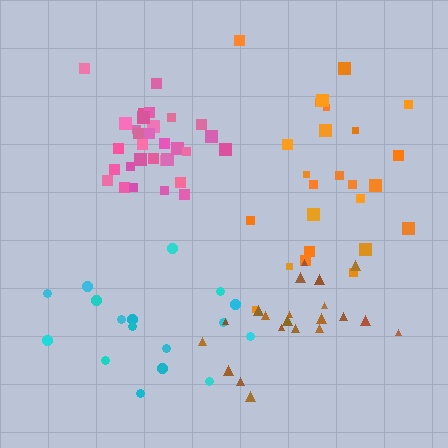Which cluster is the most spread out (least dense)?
Orange.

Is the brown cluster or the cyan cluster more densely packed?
Brown.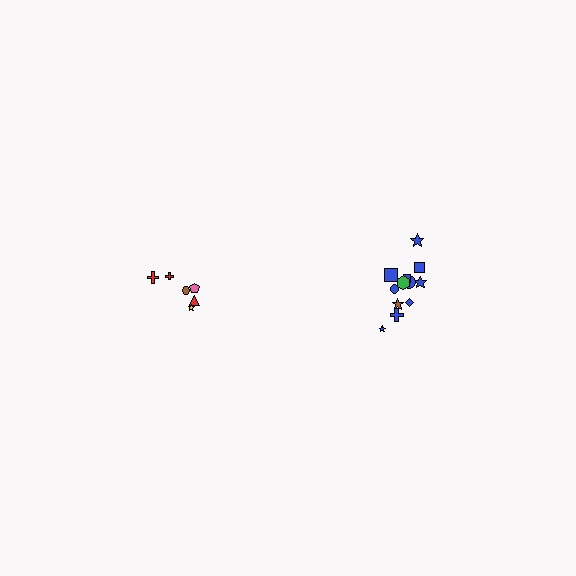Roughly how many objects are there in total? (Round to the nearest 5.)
Roughly 20 objects in total.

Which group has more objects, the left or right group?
The right group.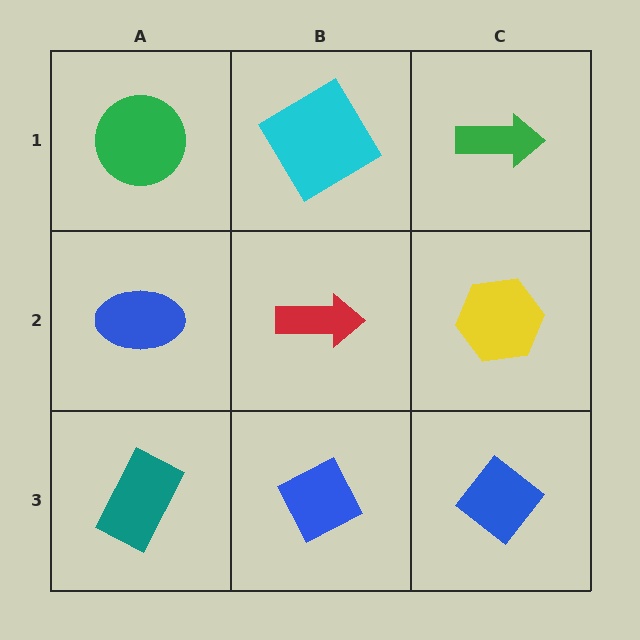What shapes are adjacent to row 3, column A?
A blue ellipse (row 2, column A), a blue diamond (row 3, column B).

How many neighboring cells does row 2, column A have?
3.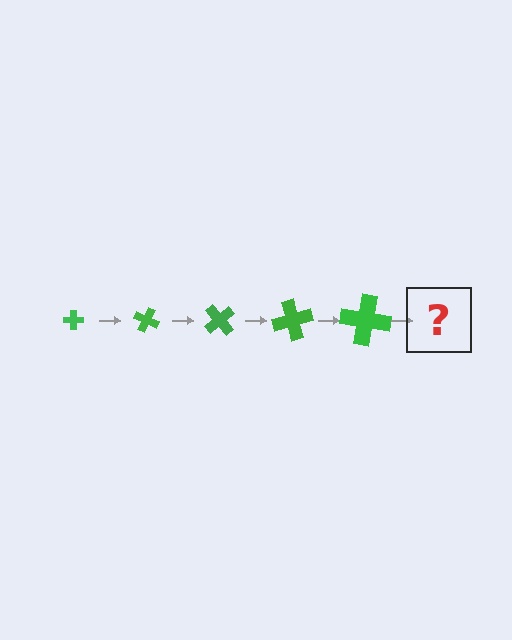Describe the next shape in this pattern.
It should be a cross, larger than the previous one and rotated 125 degrees from the start.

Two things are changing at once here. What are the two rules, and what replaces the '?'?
The two rules are that the cross grows larger each step and it rotates 25 degrees each step. The '?' should be a cross, larger than the previous one and rotated 125 degrees from the start.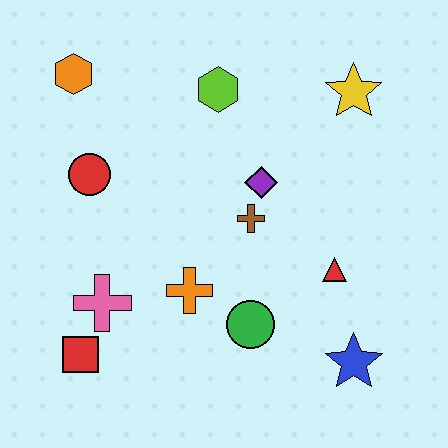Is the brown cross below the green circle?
No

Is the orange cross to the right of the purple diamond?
No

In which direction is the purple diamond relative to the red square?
The purple diamond is to the right of the red square.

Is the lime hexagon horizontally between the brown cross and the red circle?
Yes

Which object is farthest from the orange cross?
The yellow star is farthest from the orange cross.